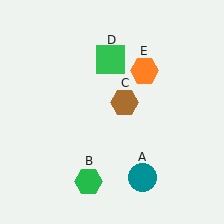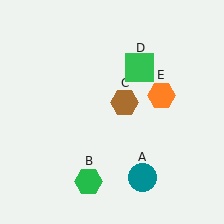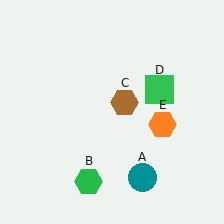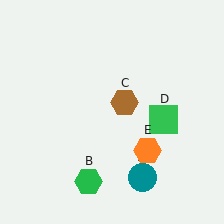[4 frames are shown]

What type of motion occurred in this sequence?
The green square (object D), orange hexagon (object E) rotated clockwise around the center of the scene.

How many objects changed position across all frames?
2 objects changed position: green square (object D), orange hexagon (object E).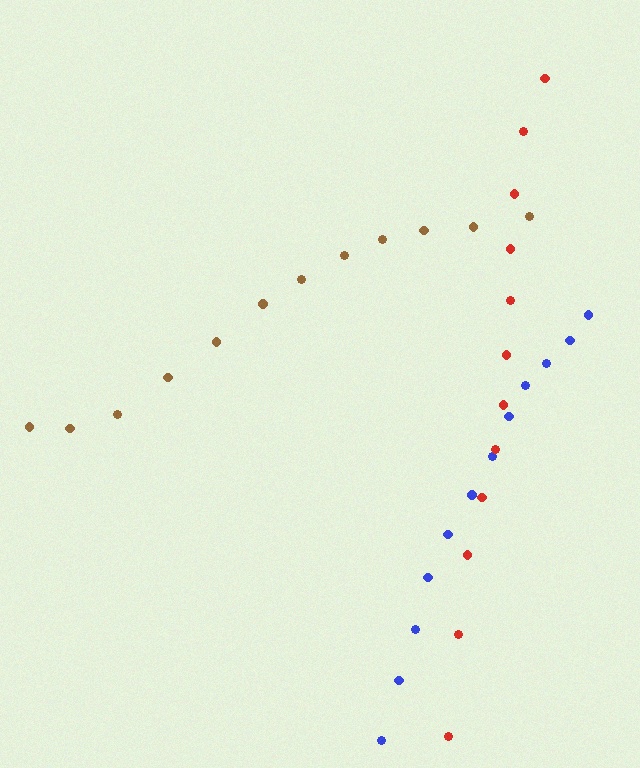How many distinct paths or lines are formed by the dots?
There are 3 distinct paths.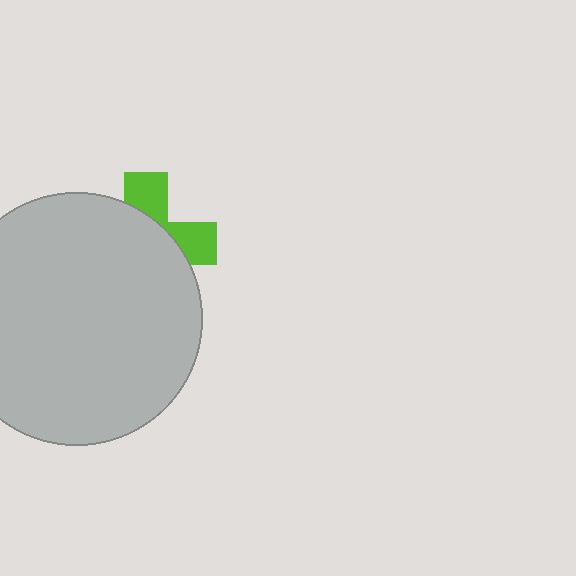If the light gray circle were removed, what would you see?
You would see the complete lime cross.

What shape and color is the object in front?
The object in front is a light gray circle.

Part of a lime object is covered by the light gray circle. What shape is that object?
It is a cross.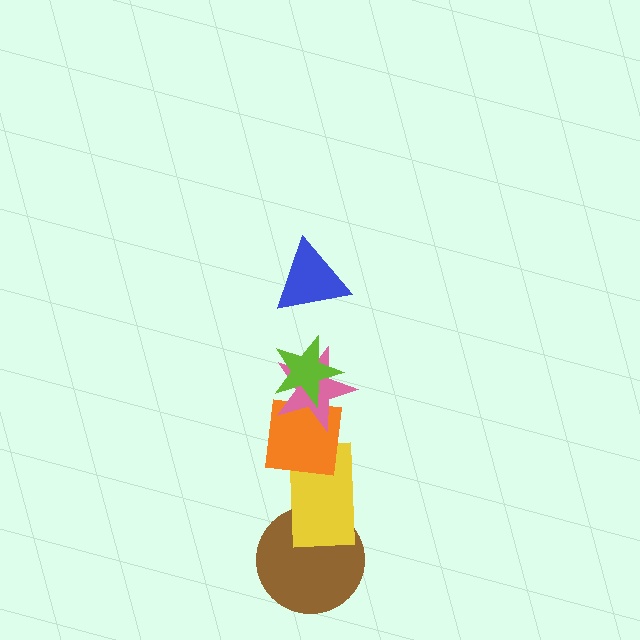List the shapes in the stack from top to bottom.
From top to bottom: the blue triangle, the lime star, the pink star, the orange square, the yellow rectangle, the brown circle.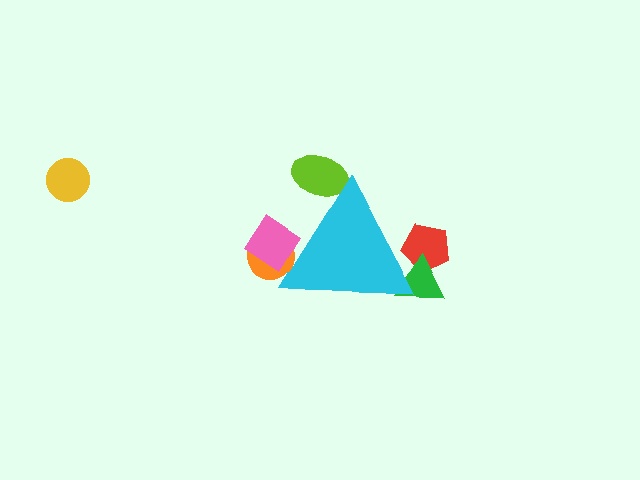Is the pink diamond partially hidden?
Yes, the pink diamond is partially hidden behind the cyan triangle.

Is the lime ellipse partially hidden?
Yes, the lime ellipse is partially hidden behind the cyan triangle.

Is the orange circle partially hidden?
Yes, the orange circle is partially hidden behind the cyan triangle.